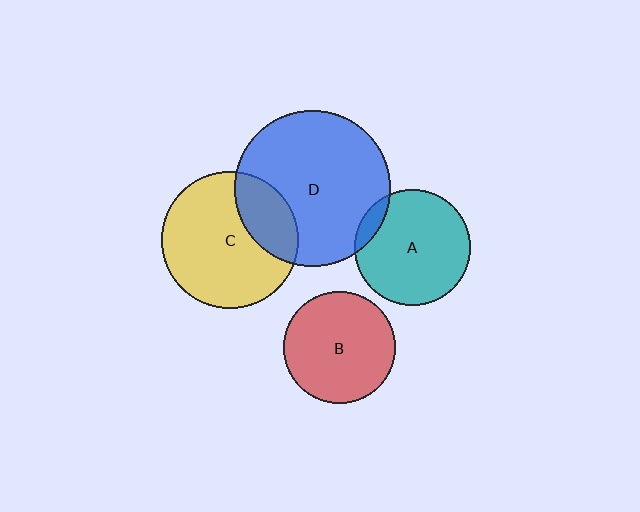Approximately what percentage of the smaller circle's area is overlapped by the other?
Approximately 10%.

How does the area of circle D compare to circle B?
Approximately 1.9 times.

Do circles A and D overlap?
Yes.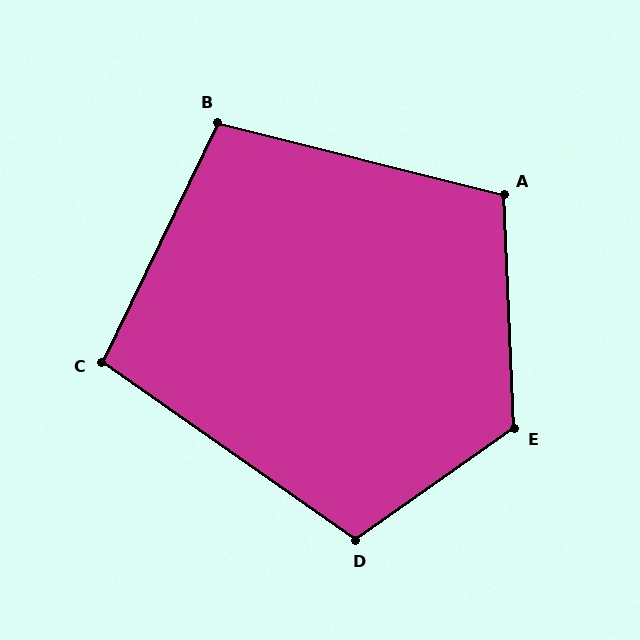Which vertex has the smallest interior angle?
C, at approximately 99 degrees.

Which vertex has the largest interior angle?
E, at approximately 122 degrees.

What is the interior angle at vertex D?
Approximately 110 degrees (obtuse).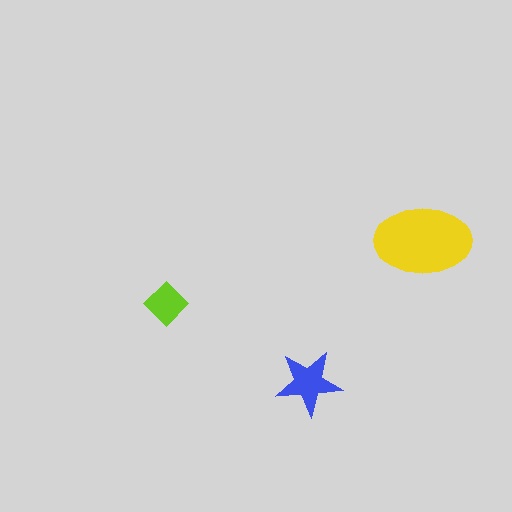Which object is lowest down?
The blue star is bottommost.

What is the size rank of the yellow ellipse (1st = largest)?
1st.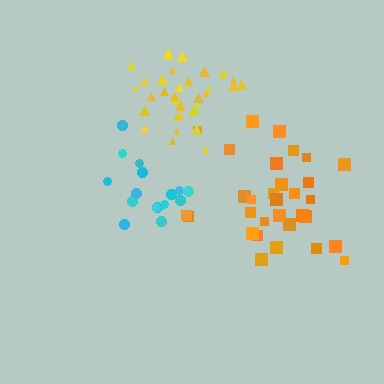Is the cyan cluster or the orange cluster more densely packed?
Cyan.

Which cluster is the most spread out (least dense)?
Orange.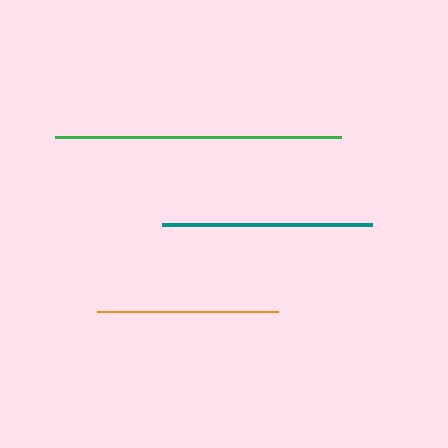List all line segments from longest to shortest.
From longest to shortest: green, teal, orange.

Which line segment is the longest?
The green line is the longest at approximately 286 pixels.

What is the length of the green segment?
The green segment is approximately 286 pixels long.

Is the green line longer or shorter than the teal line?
The green line is longer than the teal line.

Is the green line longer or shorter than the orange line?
The green line is longer than the orange line.